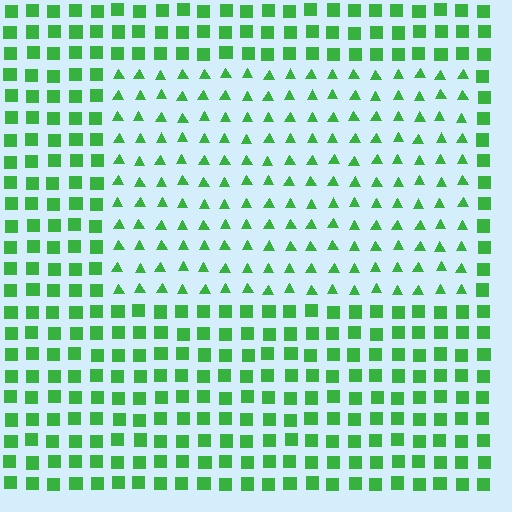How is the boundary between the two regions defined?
The boundary is defined by a change in element shape: triangles inside vs. squares outside. All elements share the same color and spacing.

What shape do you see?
I see a rectangle.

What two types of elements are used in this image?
The image uses triangles inside the rectangle region and squares outside it.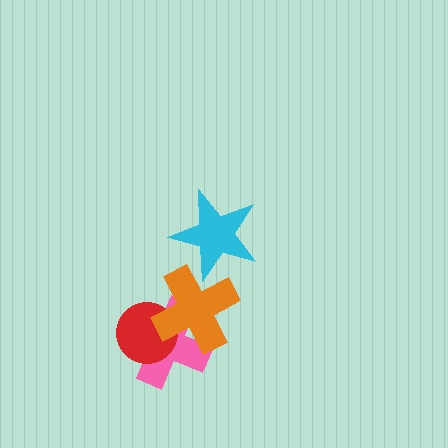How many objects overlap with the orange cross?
3 objects overlap with the orange cross.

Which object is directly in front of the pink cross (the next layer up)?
The red circle is directly in front of the pink cross.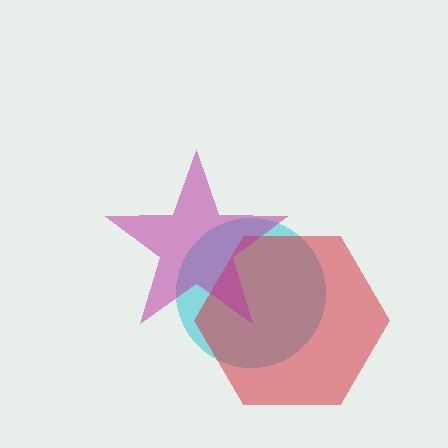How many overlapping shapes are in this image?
There are 3 overlapping shapes in the image.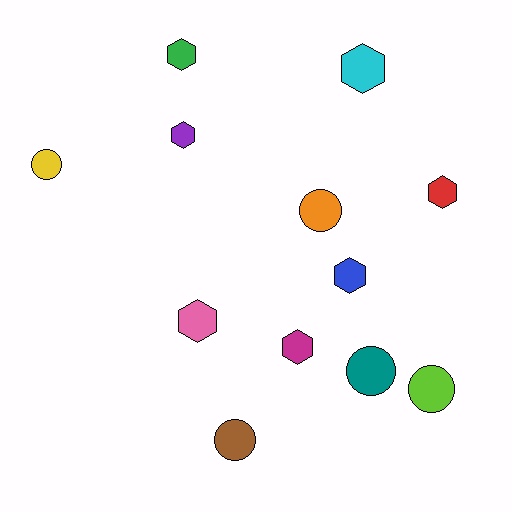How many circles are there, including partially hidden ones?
There are 5 circles.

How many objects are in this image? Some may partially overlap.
There are 12 objects.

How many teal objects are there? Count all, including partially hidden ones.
There is 1 teal object.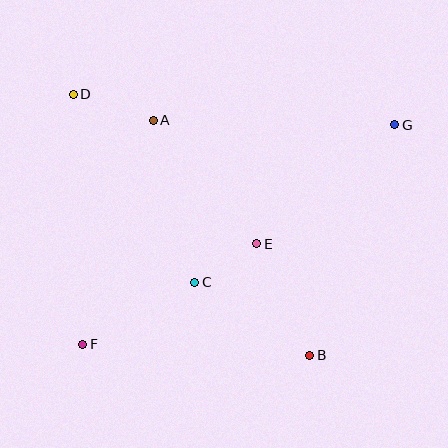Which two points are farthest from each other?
Points F and G are farthest from each other.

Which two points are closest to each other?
Points C and E are closest to each other.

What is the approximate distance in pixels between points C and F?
The distance between C and F is approximately 128 pixels.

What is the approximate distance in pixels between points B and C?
The distance between B and C is approximately 136 pixels.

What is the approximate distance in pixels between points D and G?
The distance between D and G is approximately 323 pixels.